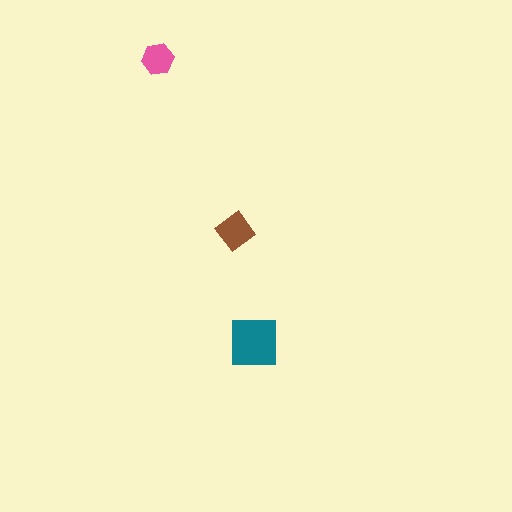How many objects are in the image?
There are 3 objects in the image.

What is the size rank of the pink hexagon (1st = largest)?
3rd.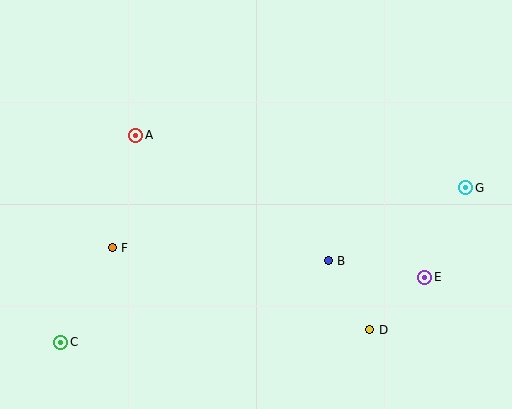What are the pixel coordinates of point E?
Point E is at (425, 277).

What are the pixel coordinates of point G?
Point G is at (466, 188).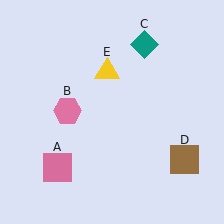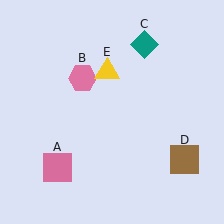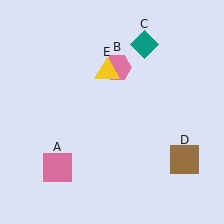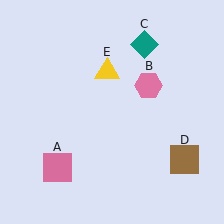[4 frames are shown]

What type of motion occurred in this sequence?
The pink hexagon (object B) rotated clockwise around the center of the scene.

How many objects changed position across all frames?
1 object changed position: pink hexagon (object B).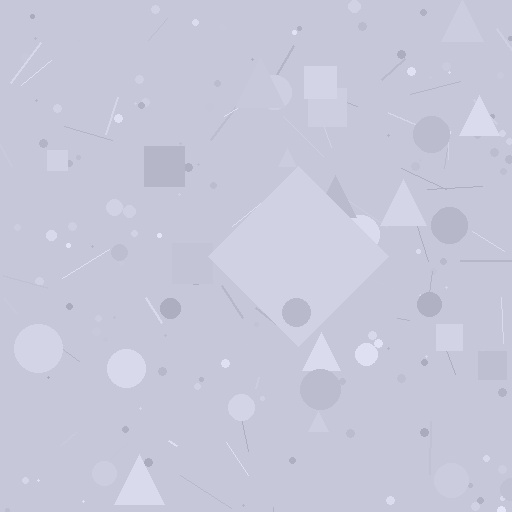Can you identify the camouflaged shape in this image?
The camouflaged shape is a diamond.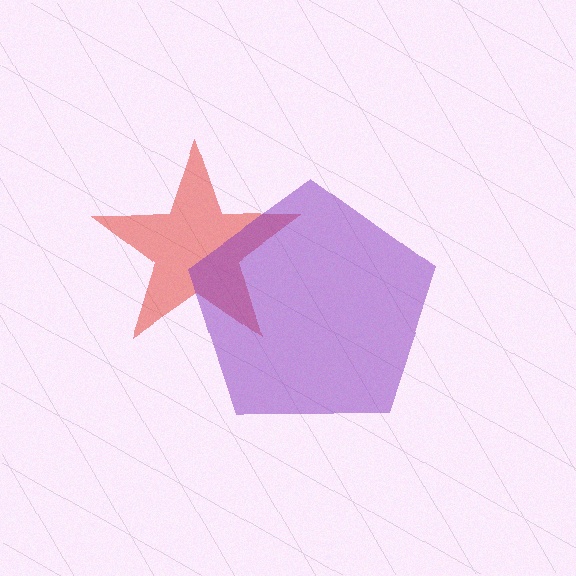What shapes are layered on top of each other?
The layered shapes are: a red star, a purple pentagon.